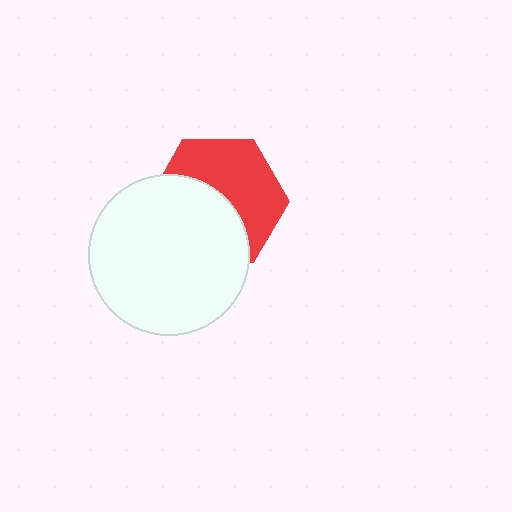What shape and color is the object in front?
The object in front is a white circle.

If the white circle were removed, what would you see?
You would see the complete red hexagon.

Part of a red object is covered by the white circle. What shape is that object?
It is a hexagon.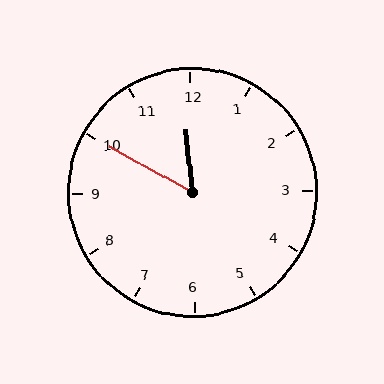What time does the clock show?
11:50.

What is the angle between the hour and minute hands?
Approximately 55 degrees.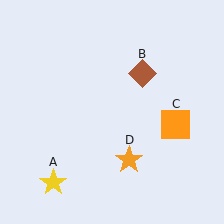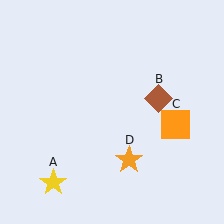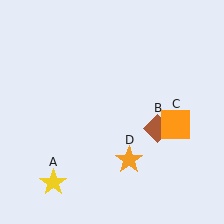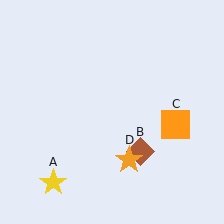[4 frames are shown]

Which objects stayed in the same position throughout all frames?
Yellow star (object A) and orange square (object C) and orange star (object D) remained stationary.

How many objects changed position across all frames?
1 object changed position: brown diamond (object B).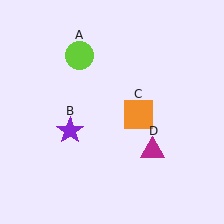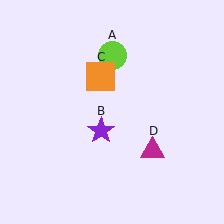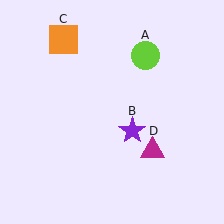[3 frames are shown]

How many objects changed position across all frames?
3 objects changed position: lime circle (object A), purple star (object B), orange square (object C).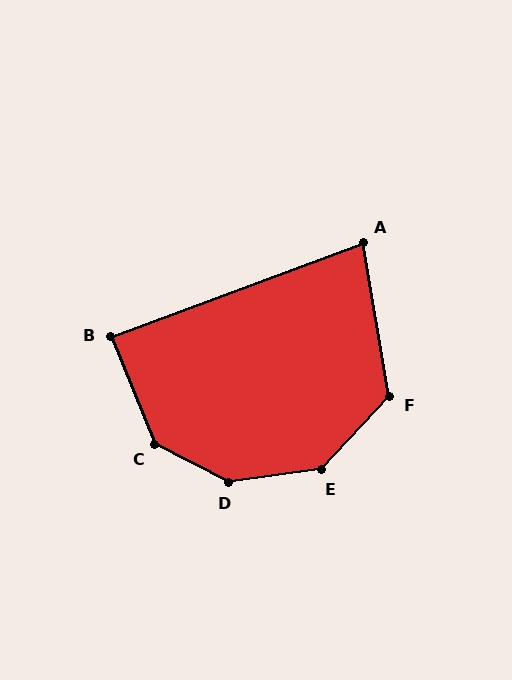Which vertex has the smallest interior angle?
A, at approximately 79 degrees.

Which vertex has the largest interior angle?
D, at approximately 145 degrees.